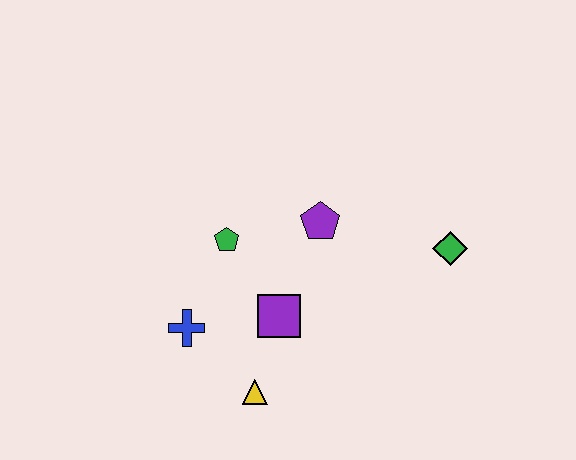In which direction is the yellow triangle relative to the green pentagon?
The yellow triangle is below the green pentagon.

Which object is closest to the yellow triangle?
The purple square is closest to the yellow triangle.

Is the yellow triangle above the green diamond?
No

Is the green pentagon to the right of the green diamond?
No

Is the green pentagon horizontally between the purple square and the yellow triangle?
No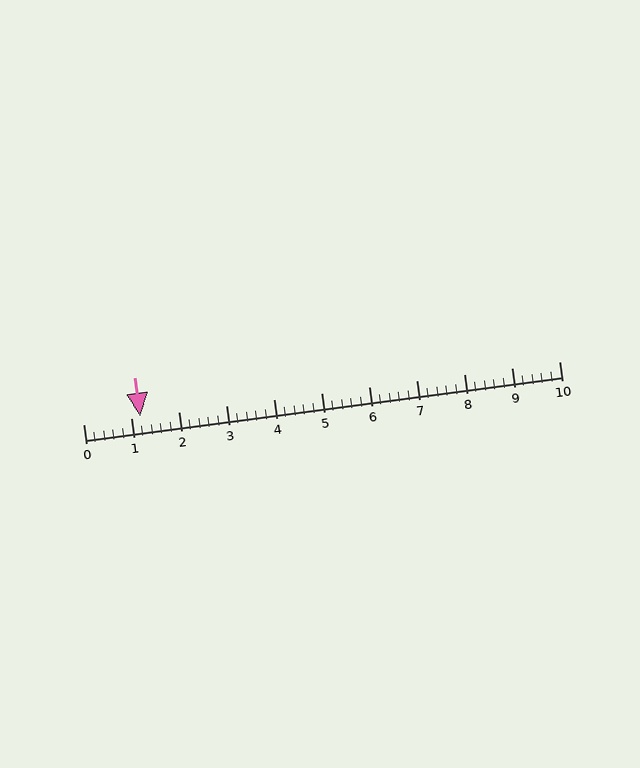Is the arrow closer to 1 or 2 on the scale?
The arrow is closer to 1.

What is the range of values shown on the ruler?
The ruler shows values from 0 to 10.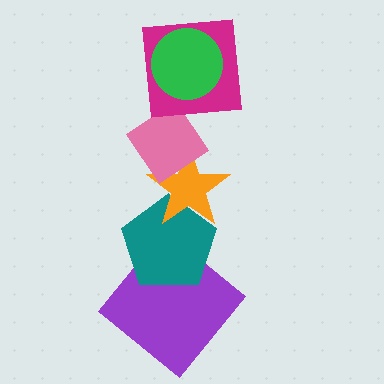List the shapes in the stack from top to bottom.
From top to bottom: the green circle, the magenta square, the pink diamond, the orange star, the teal pentagon, the purple diamond.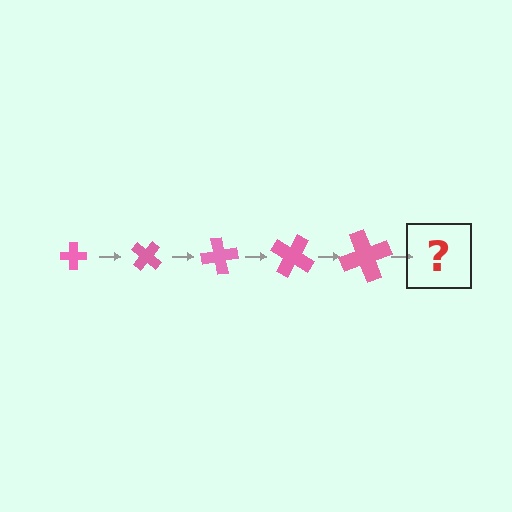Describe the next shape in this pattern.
It should be a cross, larger than the previous one and rotated 200 degrees from the start.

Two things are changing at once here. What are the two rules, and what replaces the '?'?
The two rules are that the cross grows larger each step and it rotates 40 degrees each step. The '?' should be a cross, larger than the previous one and rotated 200 degrees from the start.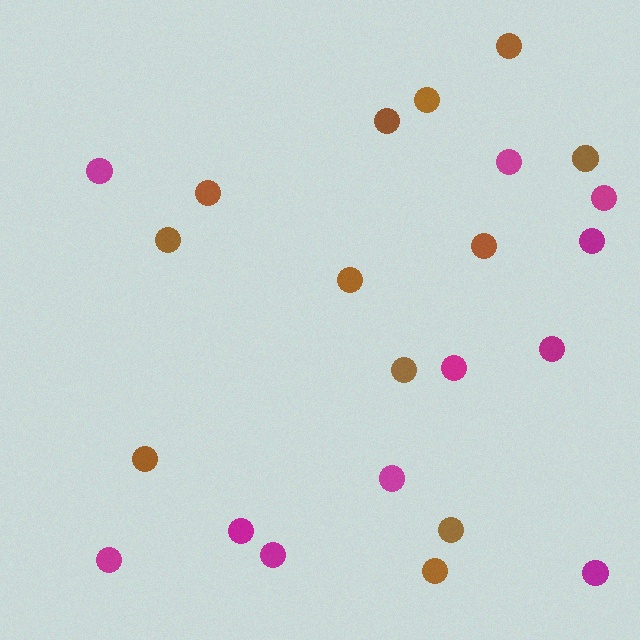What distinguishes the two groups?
There are 2 groups: one group of brown circles (12) and one group of magenta circles (11).